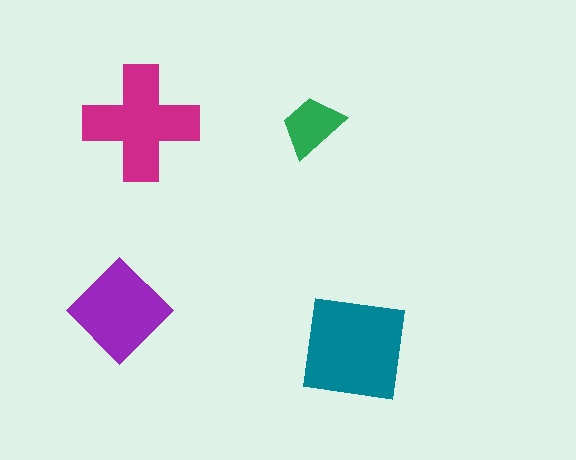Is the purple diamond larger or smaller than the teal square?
Smaller.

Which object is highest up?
The magenta cross is topmost.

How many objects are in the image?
There are 4 objects in the image.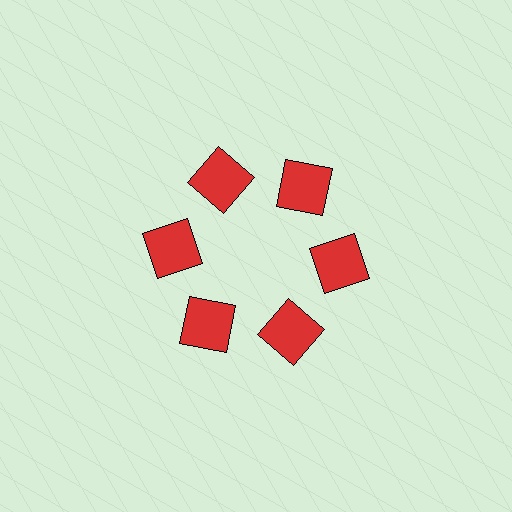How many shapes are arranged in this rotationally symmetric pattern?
There are 6 shapes, arranged in 6 groups of 1.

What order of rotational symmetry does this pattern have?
This pattern has 6-fold rotational symmetry.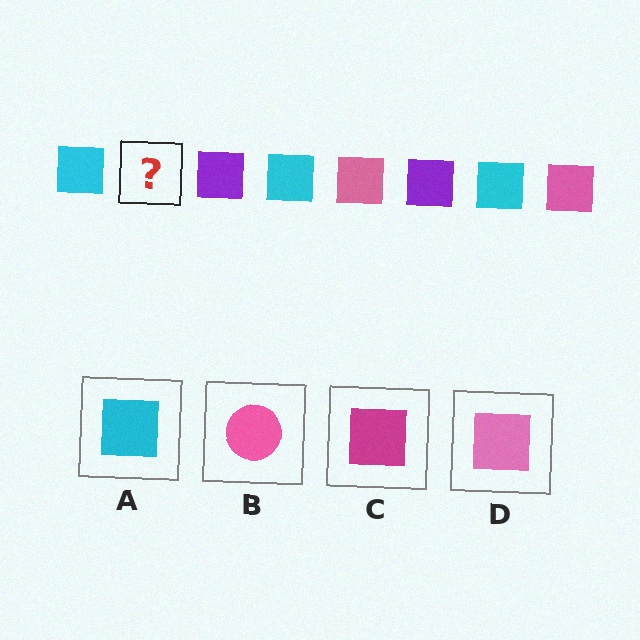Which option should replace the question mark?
Option D.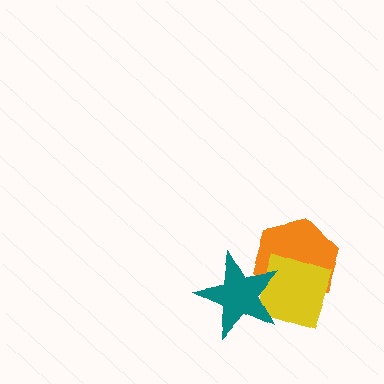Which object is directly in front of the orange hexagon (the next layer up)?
The yellow square is directly in front of the orange hexagon.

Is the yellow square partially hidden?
Yes, it is partially covered by another shape.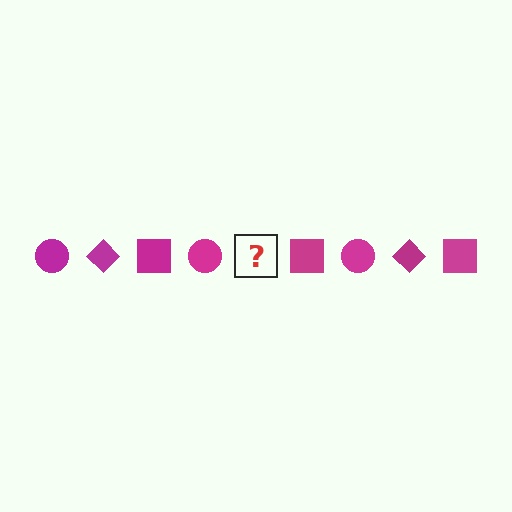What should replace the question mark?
The question mark should be replaced with a magenta diamond.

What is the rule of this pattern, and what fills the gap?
The rule is that the pattern cycles through circle, diamond, square shapes in magenta. The gap should be filled with a magenta diamond.